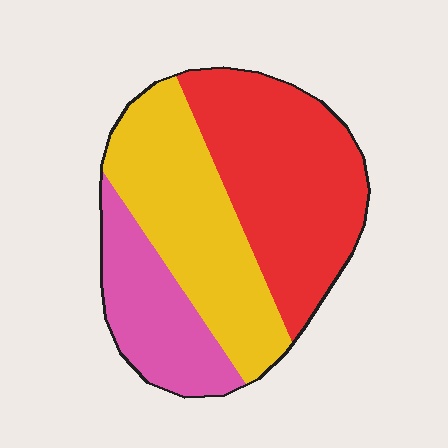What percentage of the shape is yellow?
Yellow takes up about three eighths (3/8) of the shape.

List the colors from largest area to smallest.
From largest to smallest: red, yellow, pink.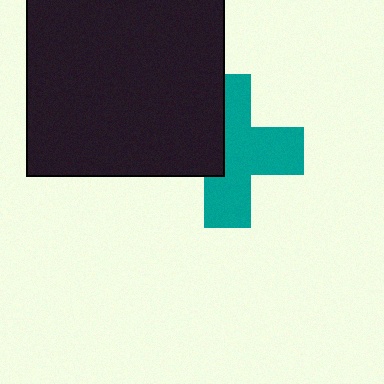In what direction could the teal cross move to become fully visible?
The teal cross could move right. That would shift it out from behind the black square entirely.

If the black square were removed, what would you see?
You would see the complete teal cross.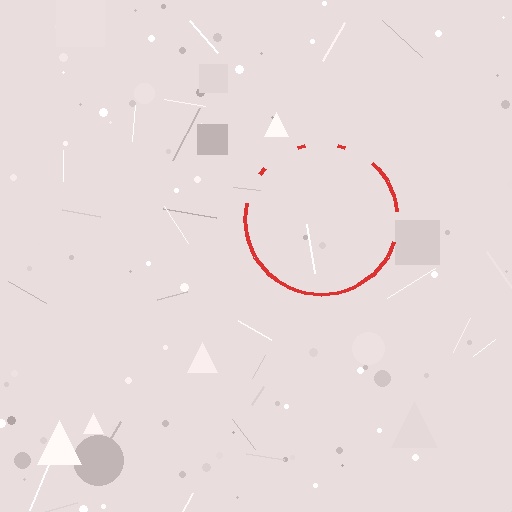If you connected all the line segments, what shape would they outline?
They would outline a circle.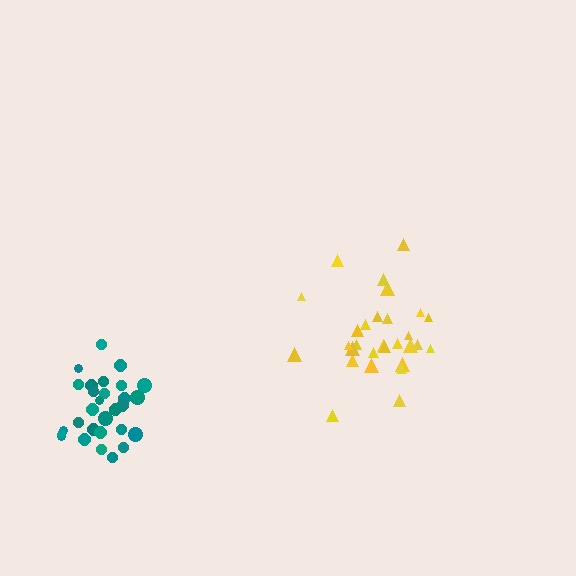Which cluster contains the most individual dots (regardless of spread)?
Teal (30).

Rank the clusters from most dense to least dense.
teal, yellow.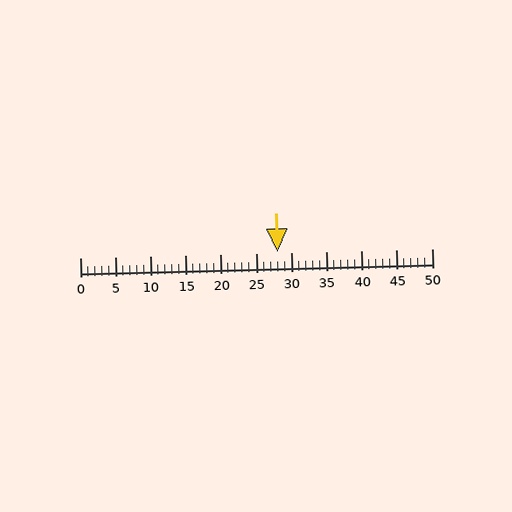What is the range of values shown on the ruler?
The ruler shows values from 0 to 50.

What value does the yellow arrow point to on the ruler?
The yellow arrow points to approximately 28.